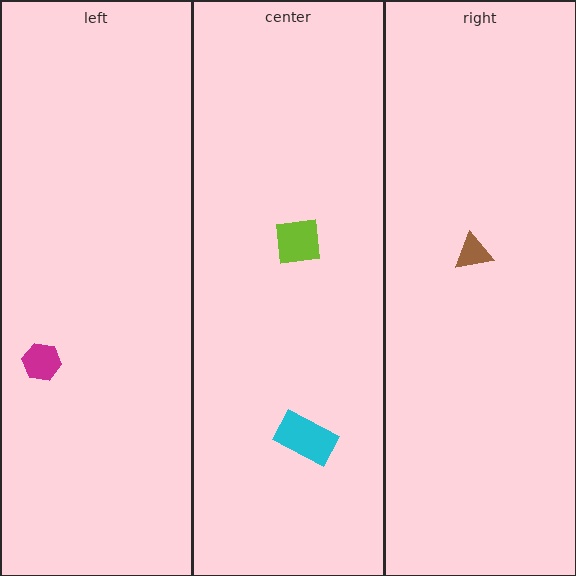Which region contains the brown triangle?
The right region.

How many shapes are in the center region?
2.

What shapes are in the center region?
The cyan rectangle, the lime square.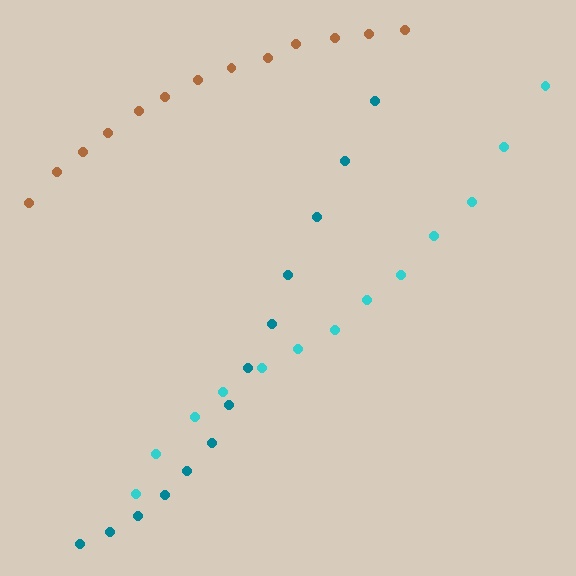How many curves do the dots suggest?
There are 3 distinct paths.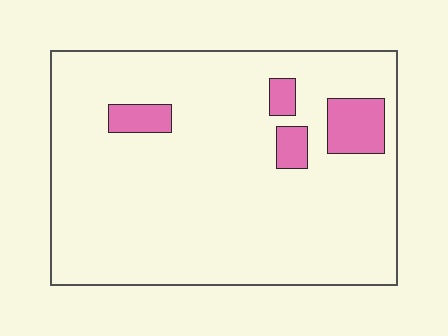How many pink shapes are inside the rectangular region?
4.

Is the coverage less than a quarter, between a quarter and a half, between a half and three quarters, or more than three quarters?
Less than a quarter.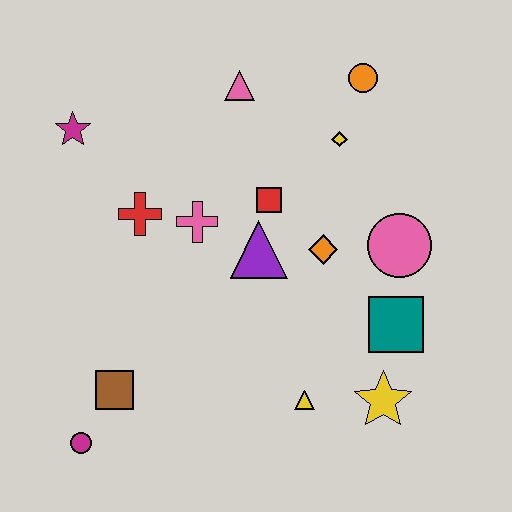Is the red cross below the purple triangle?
No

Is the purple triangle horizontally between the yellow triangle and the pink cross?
Yes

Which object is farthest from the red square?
The magenta circle is farthest from the red square.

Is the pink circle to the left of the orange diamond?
No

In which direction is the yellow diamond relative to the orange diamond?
The yellow diamond is above the orange diamond.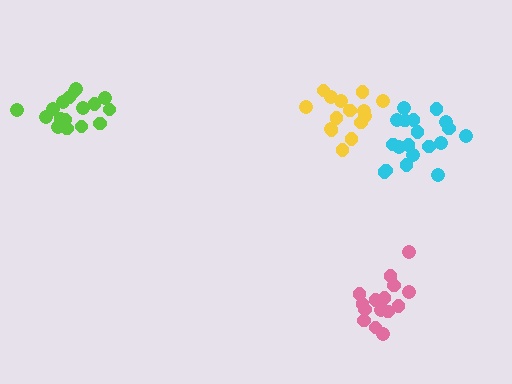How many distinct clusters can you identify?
There are 4 distinct clusters.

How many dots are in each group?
Group 1: 15 dots, Group 2: 15 dots, Group 3: 19 dots, Group 4: 17 dots (66 total).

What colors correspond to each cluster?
The clusters are colored: pink, yellow, cyan, lime.